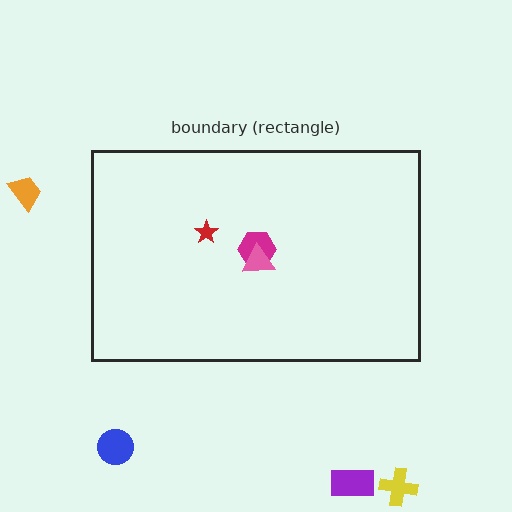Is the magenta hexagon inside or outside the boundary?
Inside.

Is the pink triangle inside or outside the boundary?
Inside.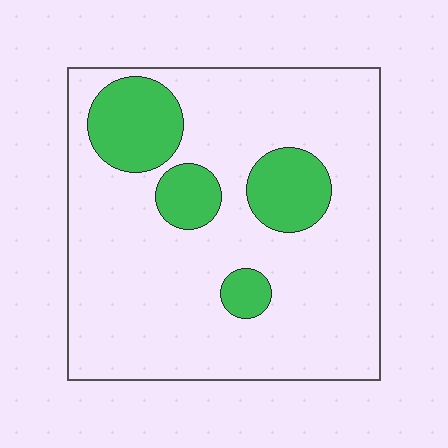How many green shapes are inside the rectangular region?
4.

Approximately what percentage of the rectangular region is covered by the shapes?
Approximately 20%.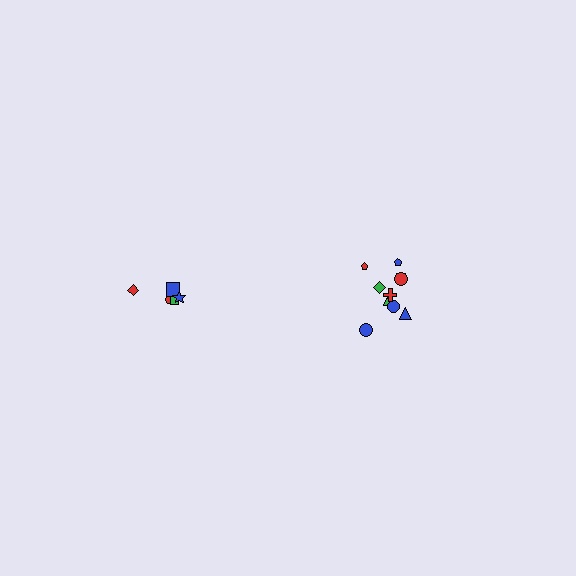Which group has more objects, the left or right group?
The right group.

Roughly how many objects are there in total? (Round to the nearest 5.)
Roughly 15 objects in total.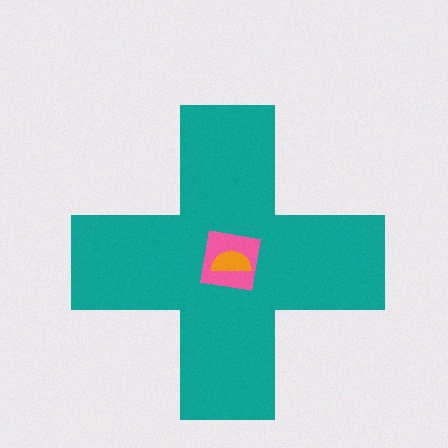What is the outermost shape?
The teal cross.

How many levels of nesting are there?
3.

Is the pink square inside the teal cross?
Yes.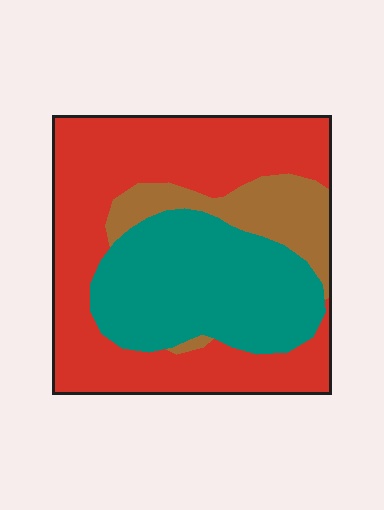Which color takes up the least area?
Brown, at roughly 15%.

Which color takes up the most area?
Red, at roughly 55%.